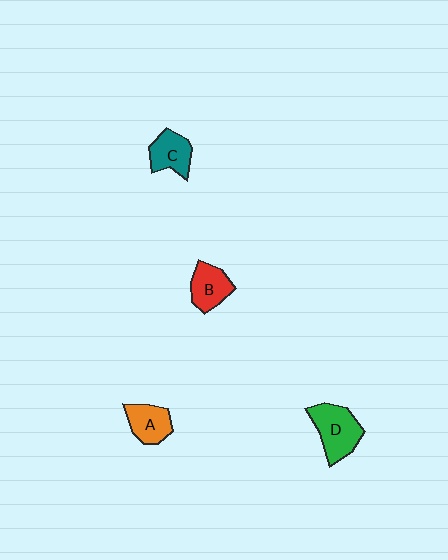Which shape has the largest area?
Shape D (green).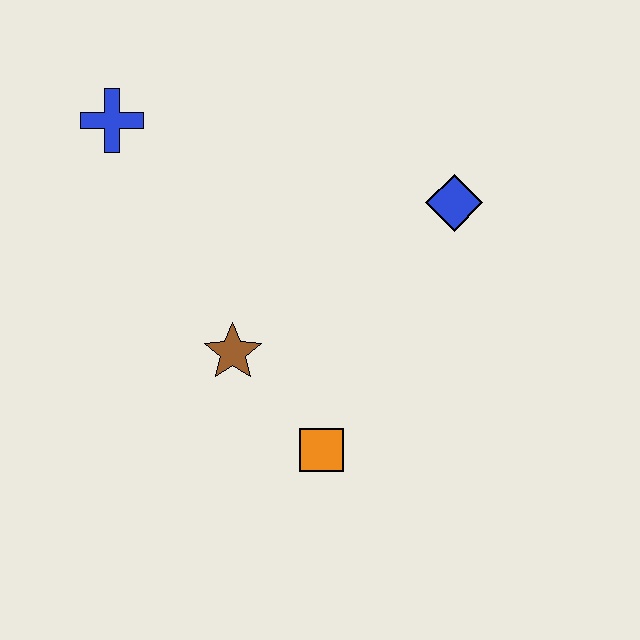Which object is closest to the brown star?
The orange square is closest to the brown star.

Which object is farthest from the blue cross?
The orange square is farthest from the blue cross.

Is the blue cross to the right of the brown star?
No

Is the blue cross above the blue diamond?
Yes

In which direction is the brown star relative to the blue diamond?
The brown star is to the left of the blue diamond.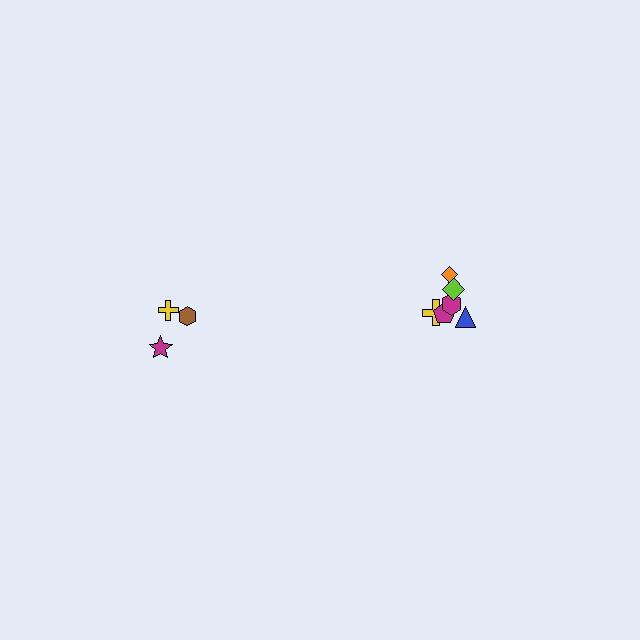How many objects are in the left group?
There are 3 objects.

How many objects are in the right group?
There are 6 objects.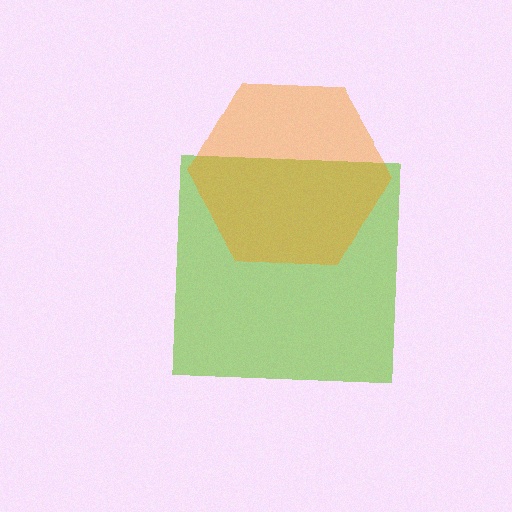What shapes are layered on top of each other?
The layered shapes are: a lime square, an orange hexagon.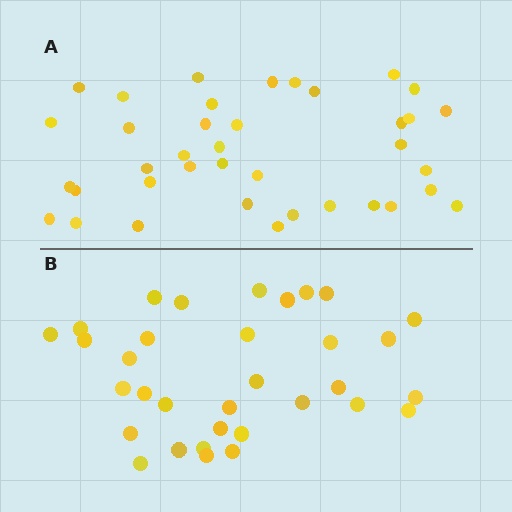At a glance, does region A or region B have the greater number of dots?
Region A (the top region) has more dots.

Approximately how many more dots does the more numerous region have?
Region A has about 5 more dots than region B.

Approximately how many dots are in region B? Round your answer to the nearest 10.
About 30 dots. (The exact count is 33, which rounds to 30.)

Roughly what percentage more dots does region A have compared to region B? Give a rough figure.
About 15% more.